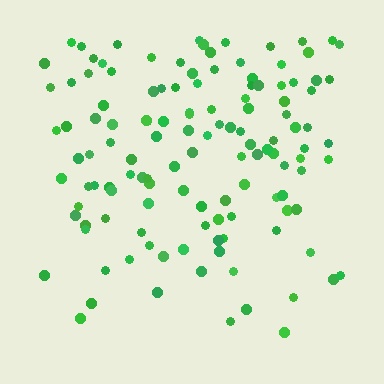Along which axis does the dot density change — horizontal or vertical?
Vertical.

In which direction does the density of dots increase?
From bottom to top, with the top side densest.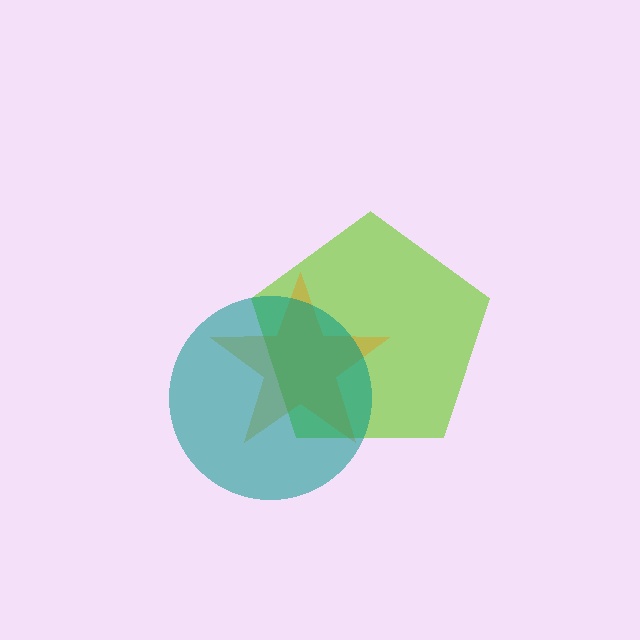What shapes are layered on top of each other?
The layered shapes are: a lime pentagon, an orange star, a teal circle.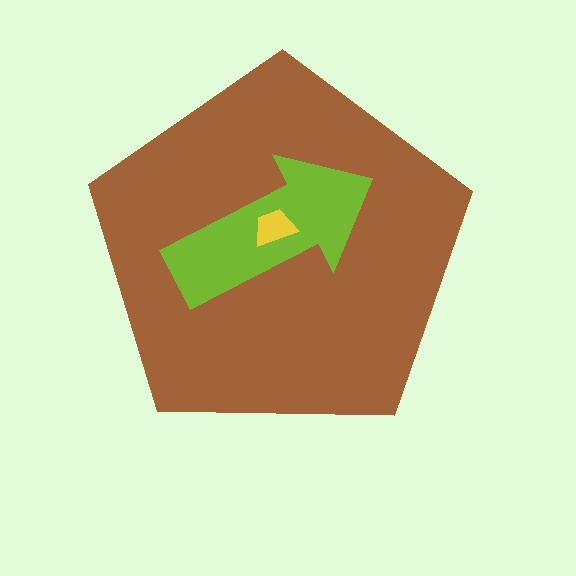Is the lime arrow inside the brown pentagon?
Yes.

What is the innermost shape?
The yellow trapezoid.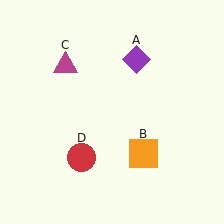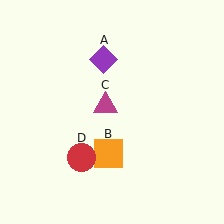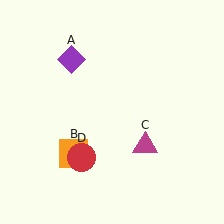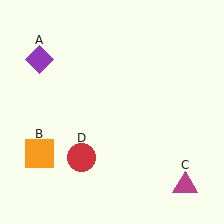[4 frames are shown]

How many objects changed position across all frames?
3 objects changed position: purple diamond (object A), orange square (object B), magenta triangle (object C).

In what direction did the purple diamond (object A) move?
The purple diamond (object A) moved left.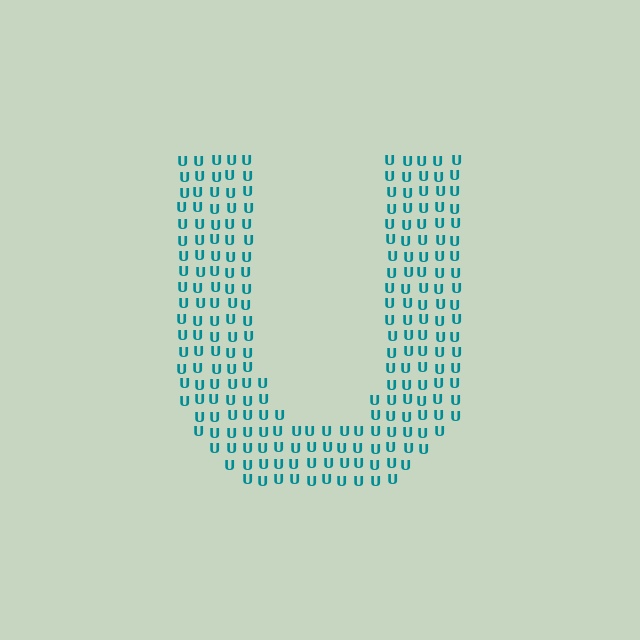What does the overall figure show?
The overall figure shows the letter U.